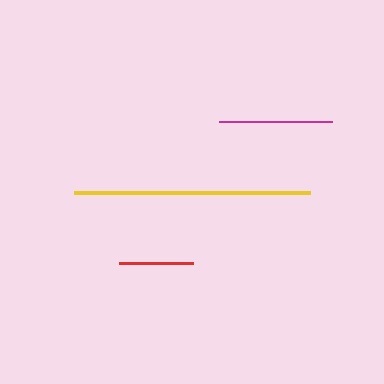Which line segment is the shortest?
The red line is the shortest at approximately 74 pixels.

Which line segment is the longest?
The yellow line is the longest at approximately 235 pixels.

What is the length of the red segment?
The red segment is approximately 74 pixels long.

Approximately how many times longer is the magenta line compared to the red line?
The magenta line is approximately 1.5 times the length of the red line.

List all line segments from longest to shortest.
From longest to shortest: yellow, magenta, red.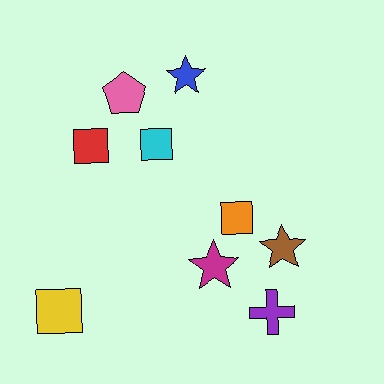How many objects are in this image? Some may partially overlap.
There are 9 objects.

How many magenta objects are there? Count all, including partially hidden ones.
There is 1 magenta object.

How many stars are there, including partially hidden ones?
There are 3 stars.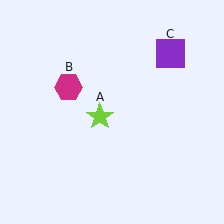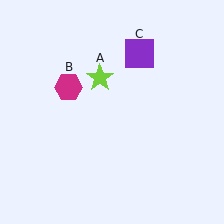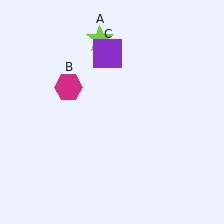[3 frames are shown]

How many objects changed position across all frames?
2 objects changed position: lime star (object A), purple square (object C).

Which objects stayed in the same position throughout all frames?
Magenta hexagon (object B) remained stationary.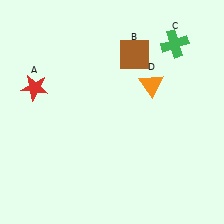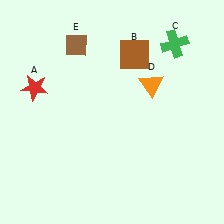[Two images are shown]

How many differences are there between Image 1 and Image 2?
There is 1 difference between the two images.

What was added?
A brown diamond (E) was added in Image 2.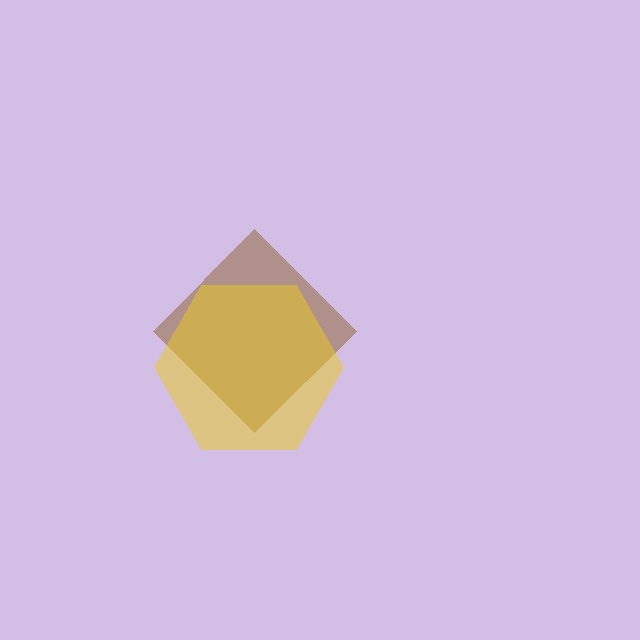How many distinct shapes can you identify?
There are 2 distinct shapes: a brown diamond, a yellow hexagon.